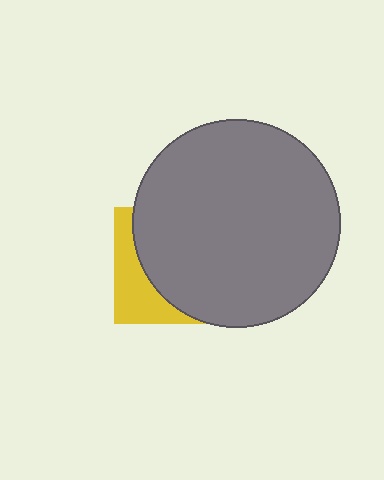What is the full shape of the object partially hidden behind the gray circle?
The partially hidden object is a yellow square.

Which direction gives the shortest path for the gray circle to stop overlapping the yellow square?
Moving right gives the shortest separation.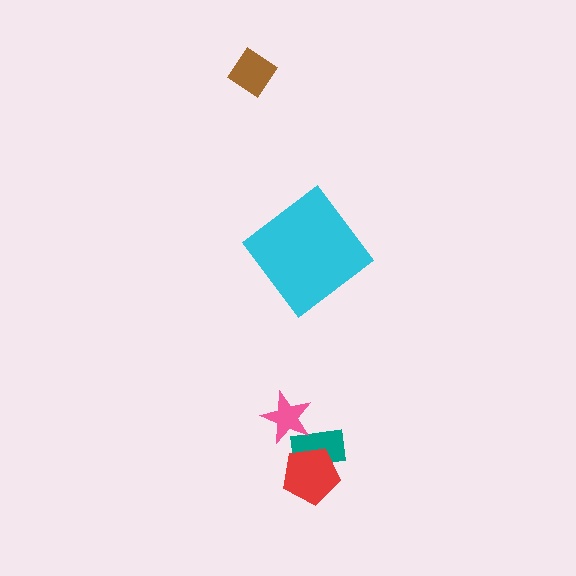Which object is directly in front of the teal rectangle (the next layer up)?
The red pentagon is directly in front of the teal rectangle.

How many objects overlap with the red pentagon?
1 object overlaps with the red pentagon.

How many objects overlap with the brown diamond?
0 objects overlap with the brown diamond.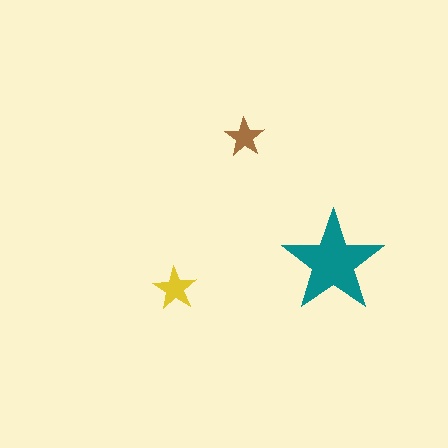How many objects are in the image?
There are 3 objects in the image.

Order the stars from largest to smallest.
the teal one, the yellow one, the brown one.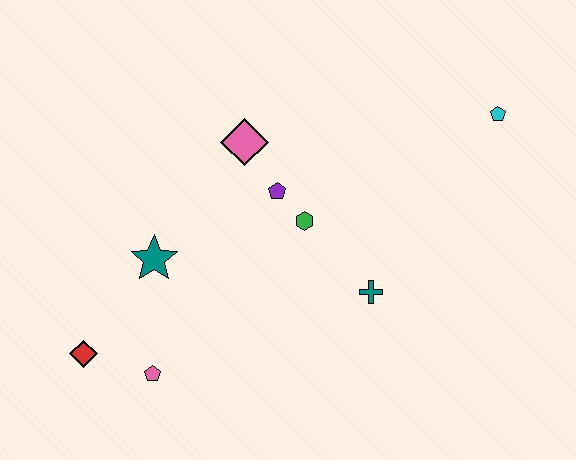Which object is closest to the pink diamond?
The purple pentagon is closest to the pink diamond.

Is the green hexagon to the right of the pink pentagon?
Yes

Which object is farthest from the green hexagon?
The red diamond is farthest from the green hexagon.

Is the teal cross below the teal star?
Yes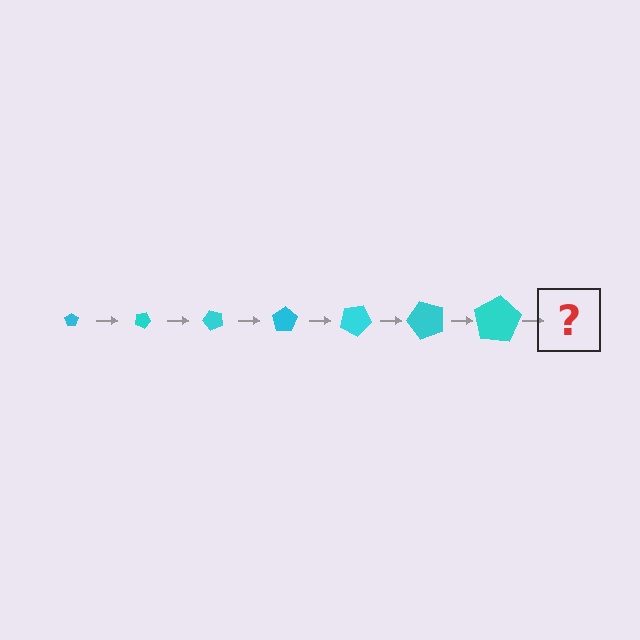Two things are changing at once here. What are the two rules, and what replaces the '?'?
The two rules are that the pentagon grows larger each step and it rotates 25 degrees each step. The '?' should be a pentagon, larger than the previous one and rotated 175 degrees from the start.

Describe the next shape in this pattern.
It should be a pentagon, larger than the previous one and rotated 175 degrees from the start.